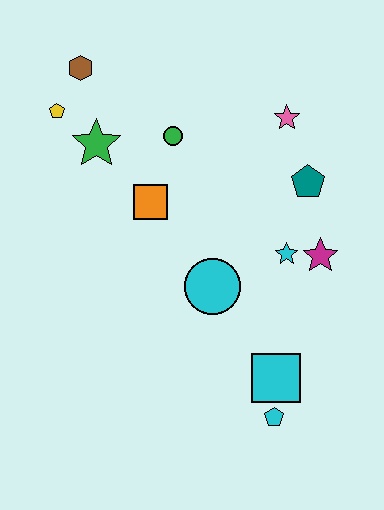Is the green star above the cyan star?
Yes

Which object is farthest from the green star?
The cyan pentagon is farthest from the green star.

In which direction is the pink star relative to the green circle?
The pink star is to the right of the green circle.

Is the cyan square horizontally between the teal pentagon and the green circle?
Yes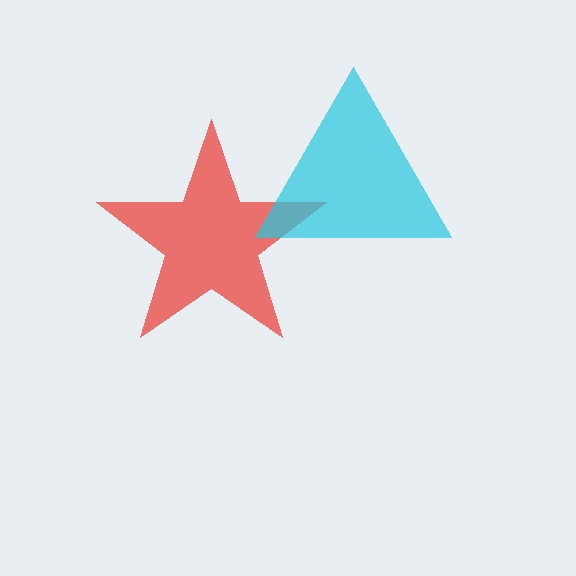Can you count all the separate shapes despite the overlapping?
Yes, there are 2 separate shapes.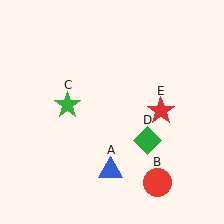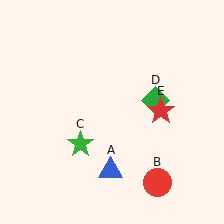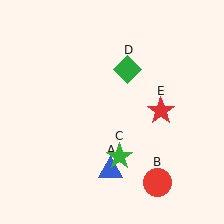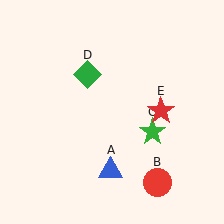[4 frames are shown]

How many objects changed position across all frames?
2 objects changed position: green star (object C), green diamond (object D).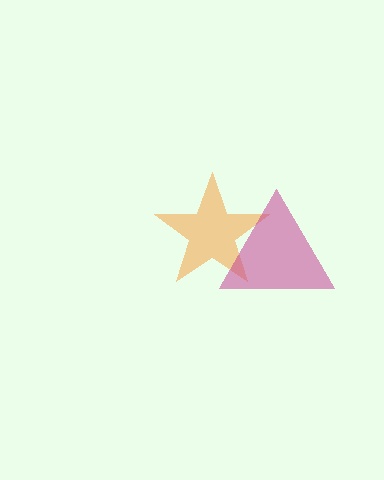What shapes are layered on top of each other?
The layered shapes are: an orange star, a magenta triangle.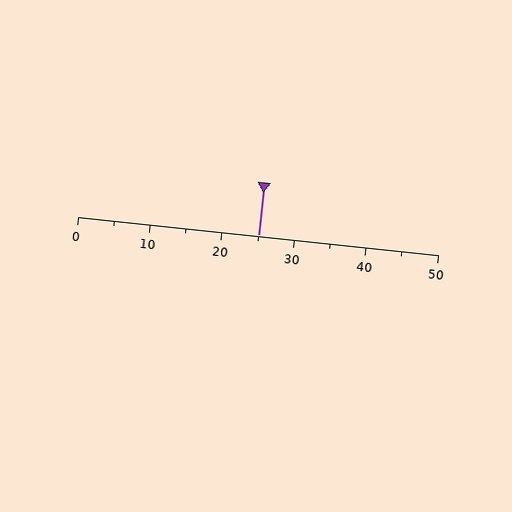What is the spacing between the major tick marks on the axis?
The major ticks are spaced 10 apart.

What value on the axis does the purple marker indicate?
The marker indicates approximately 25.